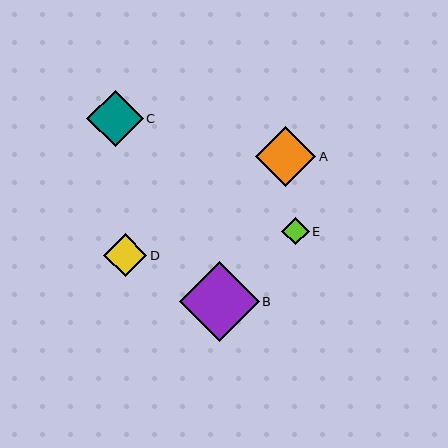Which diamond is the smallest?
Diamond E is the smallest with a size of approximately 27 pixels.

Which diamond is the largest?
Diamond B is the largest with a size of approximately 80 pixels.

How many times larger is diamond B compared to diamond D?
Diamond B is approximately 1.9 times the size of diamond D.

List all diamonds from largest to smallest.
From largest to smallest: B, A, C, D, E.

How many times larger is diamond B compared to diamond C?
Diamond B is approximately 1.4 times the size of diamond C.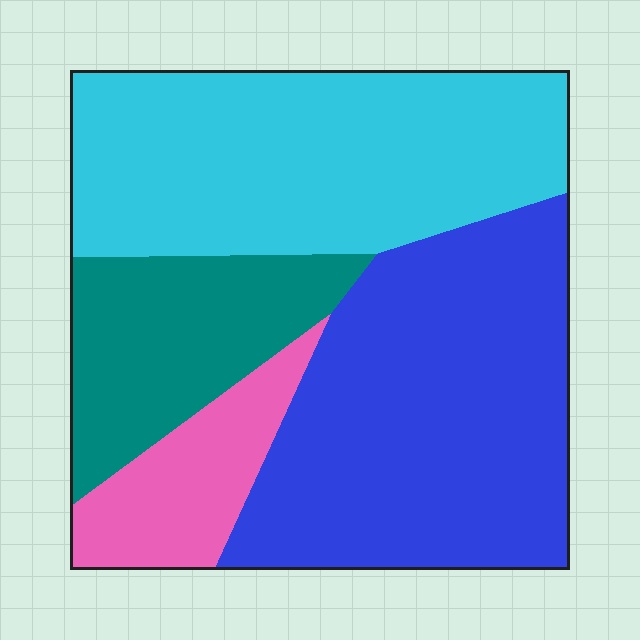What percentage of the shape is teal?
Teal covers around 15% of the shape.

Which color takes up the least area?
Pink, at roughly 10%.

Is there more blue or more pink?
Blue.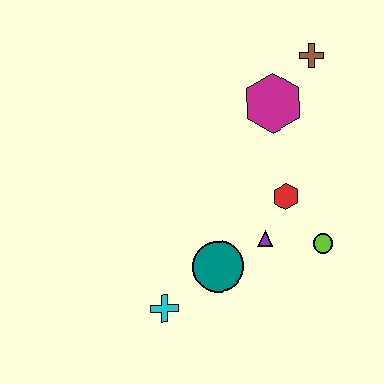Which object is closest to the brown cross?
The magenta hexagon is closest to the brown cross.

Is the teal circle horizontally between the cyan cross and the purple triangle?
Yes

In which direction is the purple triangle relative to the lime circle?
The purple triangle is to the left of the lime circle.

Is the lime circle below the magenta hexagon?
Yes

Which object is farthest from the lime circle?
The brown cross is farthest from the lime circle.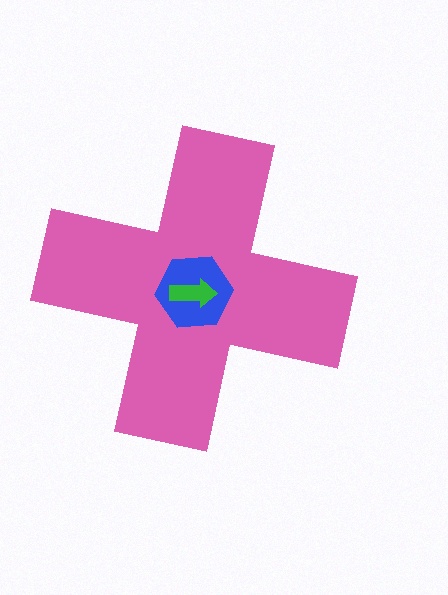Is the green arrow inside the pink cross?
Yes.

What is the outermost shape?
The pink cross.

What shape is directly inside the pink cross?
The blue hexagon.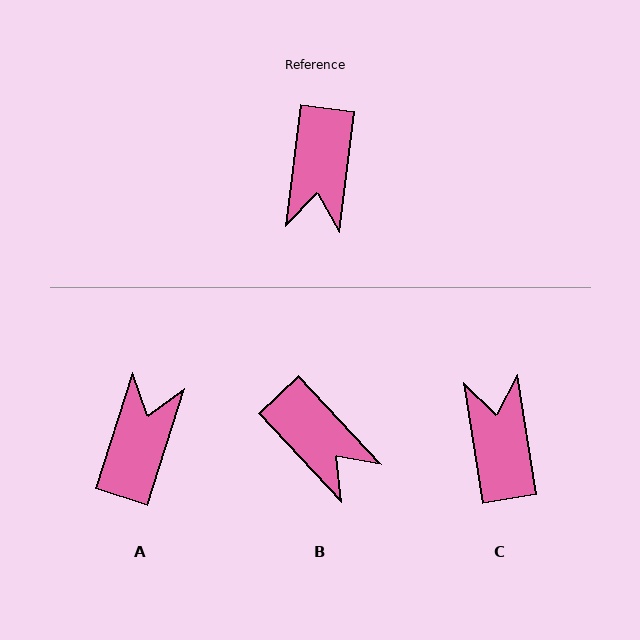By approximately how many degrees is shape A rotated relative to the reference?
Approximately 169 degrees counter-clockwise.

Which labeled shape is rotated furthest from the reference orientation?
A, about 169 degrees away.